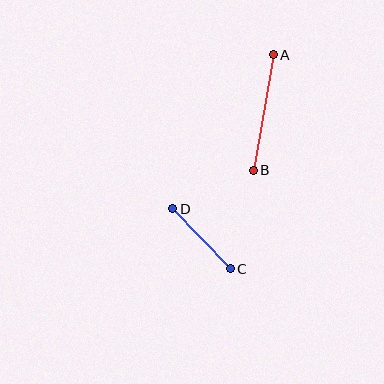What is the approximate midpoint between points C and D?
The midpoint is at approximately (201, 239) pixels.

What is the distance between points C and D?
The distance is approximately 83 pixels.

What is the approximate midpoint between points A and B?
The midpoint is at approximately (263, 113) pixels.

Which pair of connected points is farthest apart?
Points A and B are farthest apart.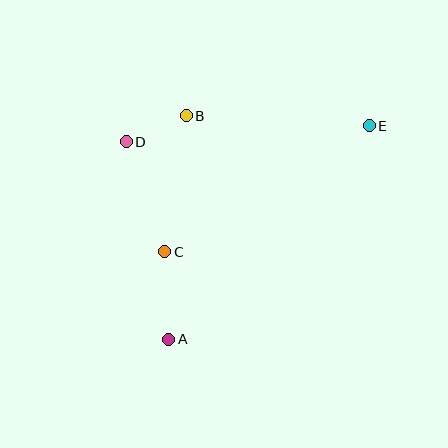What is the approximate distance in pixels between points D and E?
The distance between D and E is approximately 243 pixels.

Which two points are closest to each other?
Points B and D are closest to each other.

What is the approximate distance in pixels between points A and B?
The distance between A and B is approximately 224 pixels.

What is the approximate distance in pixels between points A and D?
The distance between A and D is approximately 202 pixels.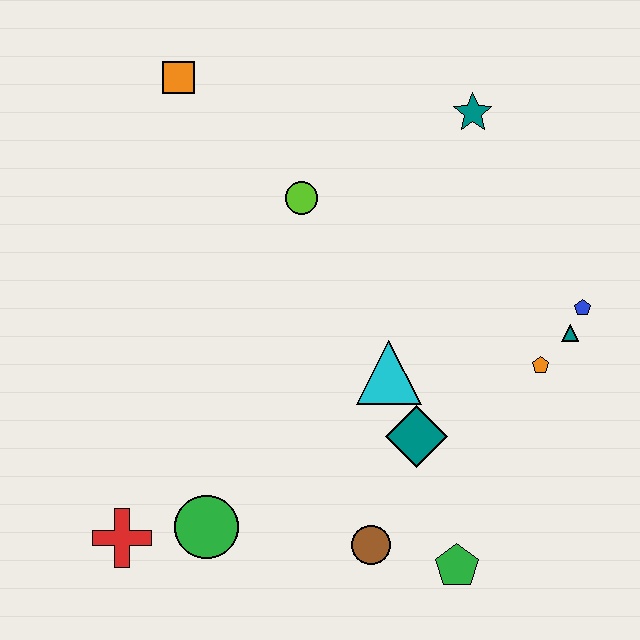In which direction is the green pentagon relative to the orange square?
The green pentagon is below the orange square.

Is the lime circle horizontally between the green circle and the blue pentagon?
Yes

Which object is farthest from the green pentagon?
The orange square is farthest from the green pentagon.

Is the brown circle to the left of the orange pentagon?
Yes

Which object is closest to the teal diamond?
The cyan triangle is closest to the teal diamond.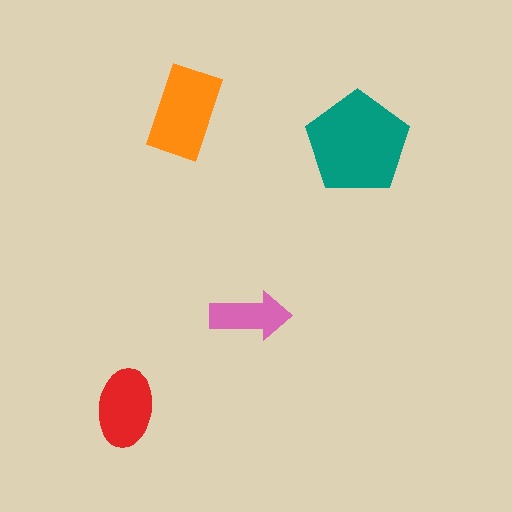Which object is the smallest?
The pink arrow.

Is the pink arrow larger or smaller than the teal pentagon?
Smaller.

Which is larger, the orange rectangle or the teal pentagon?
The teal pentagon.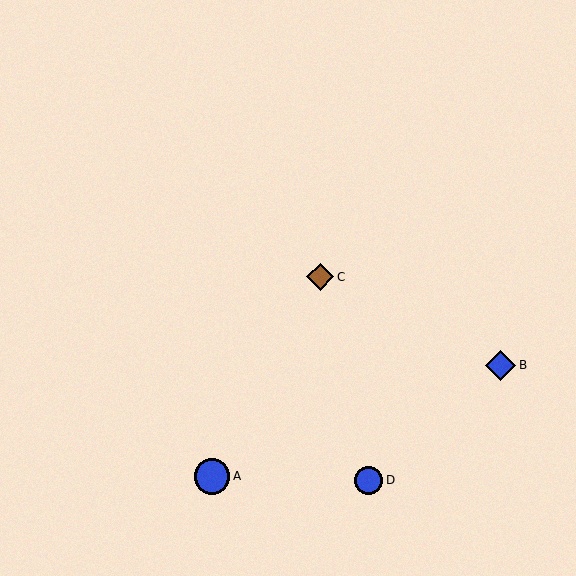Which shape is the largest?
The blue circle (labeled A) is the largest.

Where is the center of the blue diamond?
The center of the blue diamond is at (501, 365).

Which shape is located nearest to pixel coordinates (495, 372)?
The blue diamond (labeled B) at (501, 365) is nearest to that location.